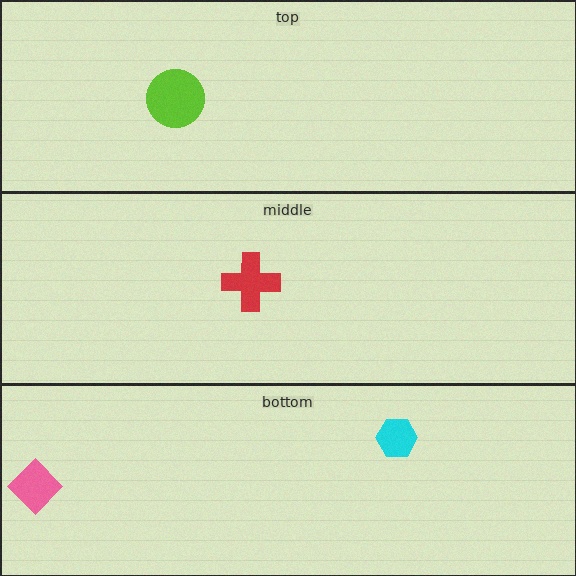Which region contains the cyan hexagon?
The bottom region.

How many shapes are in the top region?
1.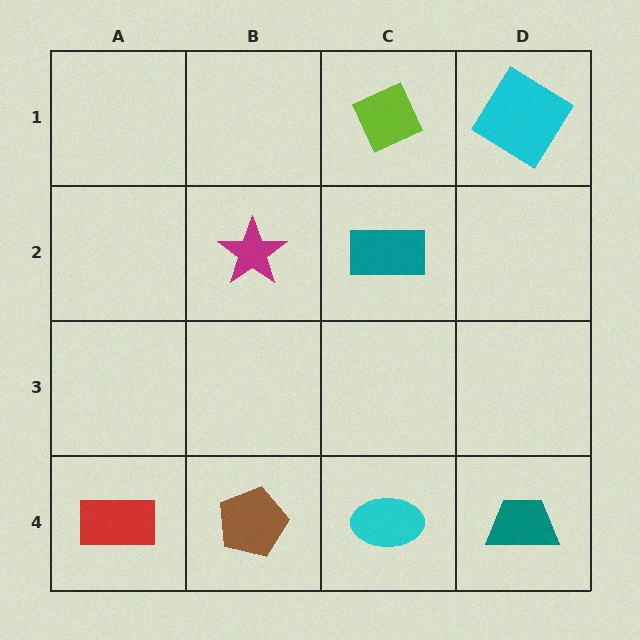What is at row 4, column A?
A red rectangle.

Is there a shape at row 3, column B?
No, that cell is empty.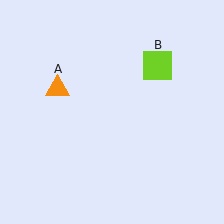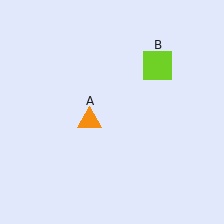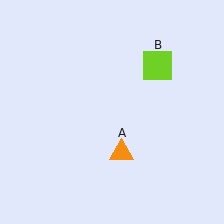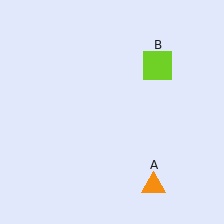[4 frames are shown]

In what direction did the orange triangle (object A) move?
The orange triangle (object A) moved down and to the right.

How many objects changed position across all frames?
1 object changed position: orange triangle (object A).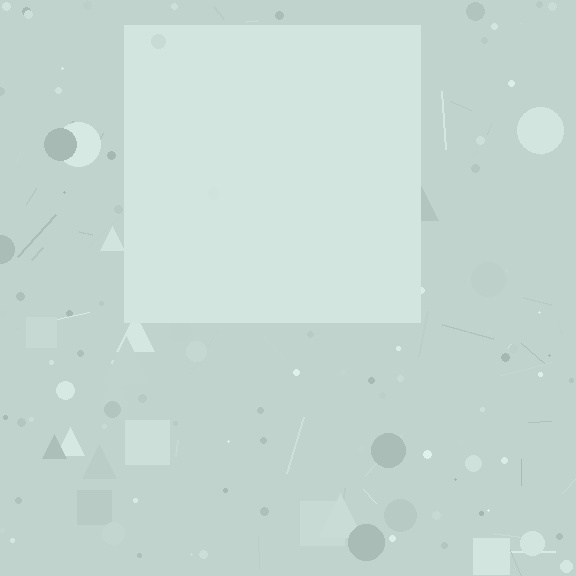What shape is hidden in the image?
A square is hidden in the image.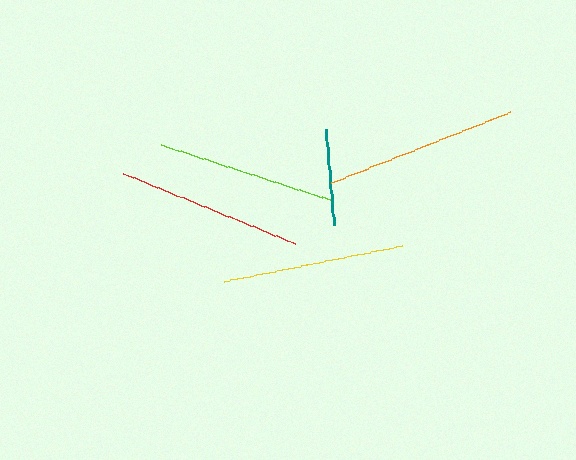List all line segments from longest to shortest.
From longest to shortest: orange, red, yellow, lime, teal.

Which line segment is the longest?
The orange line is the longest at approximately 193 pixels.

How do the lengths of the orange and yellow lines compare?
The orange and yellow lines are approximately the same length.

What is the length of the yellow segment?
The yellow segment is approximately 181 pixels long.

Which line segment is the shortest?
The teal line is the shortest at approximately 97 pixels.